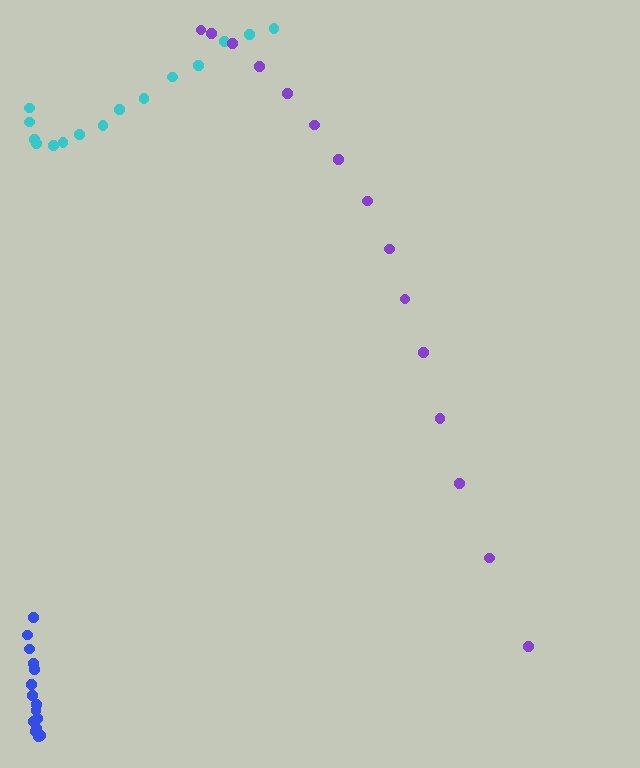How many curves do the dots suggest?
There are 3 distinct paths.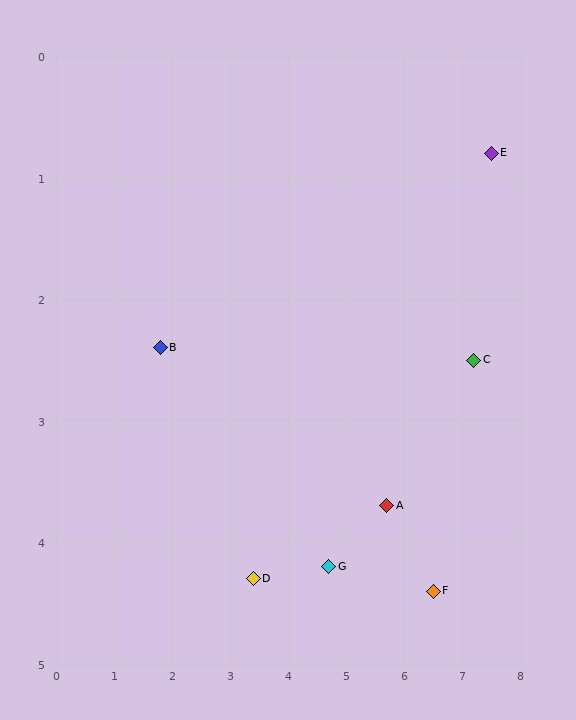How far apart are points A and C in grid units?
Points A and C are about 1.9 grid units apart.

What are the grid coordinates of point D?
Point D is at approximately (3.4, 4.3).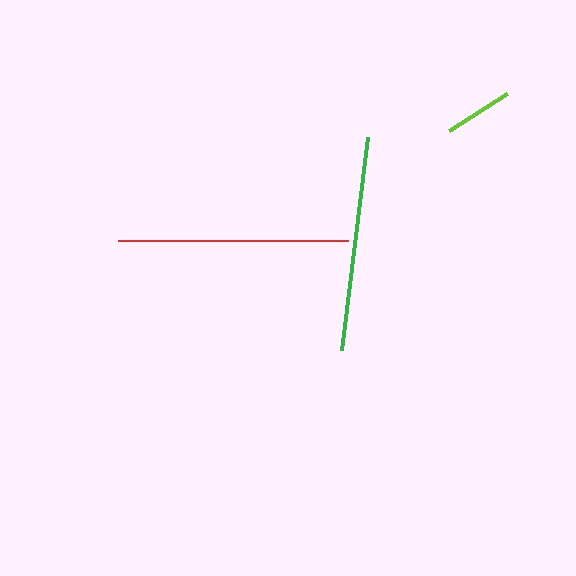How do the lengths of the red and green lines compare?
The red and green lines are approximately the same length.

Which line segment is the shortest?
The lime line is the shortest at approximately 69 pixels.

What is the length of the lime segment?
The lime segment is approximately 69 pixels long.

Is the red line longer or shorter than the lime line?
The red line is longer than the lime line.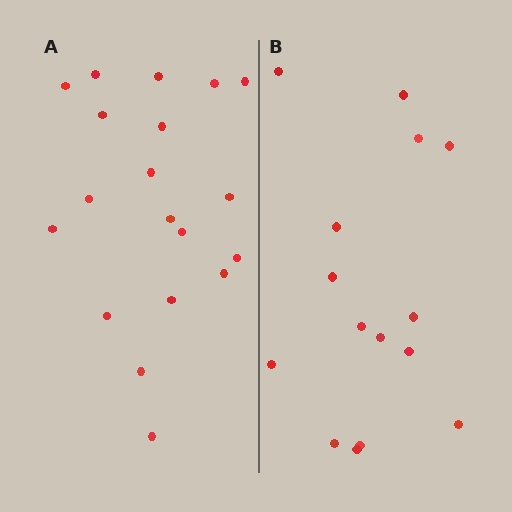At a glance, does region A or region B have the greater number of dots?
Region A (the left region) has more dots.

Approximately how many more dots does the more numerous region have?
Region A has about 4 more dots than region B.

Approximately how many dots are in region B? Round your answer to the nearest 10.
About 20 dots. (The exact count is 15, which rounds to 20.)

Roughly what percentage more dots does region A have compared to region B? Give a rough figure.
About 25% more.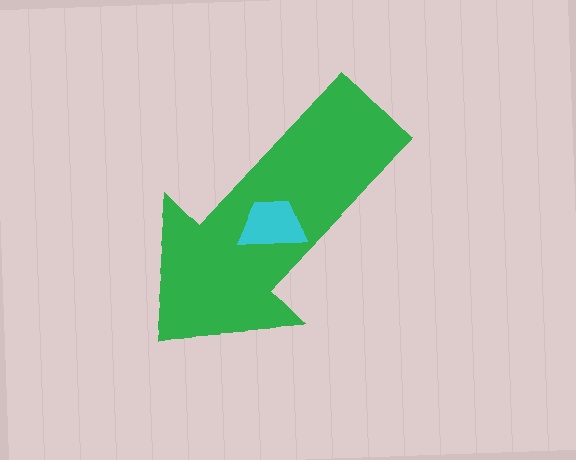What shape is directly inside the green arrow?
The cyan trapezoid.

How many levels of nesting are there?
2.